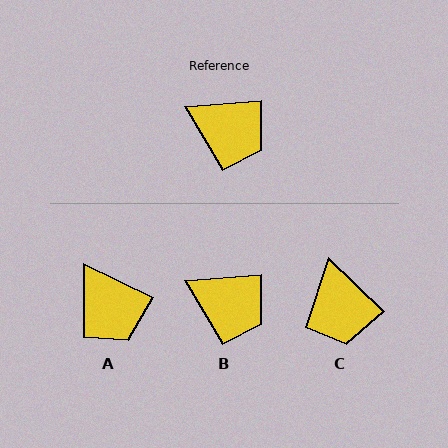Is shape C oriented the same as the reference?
No, it is off by about 49 degrees.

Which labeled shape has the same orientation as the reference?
B.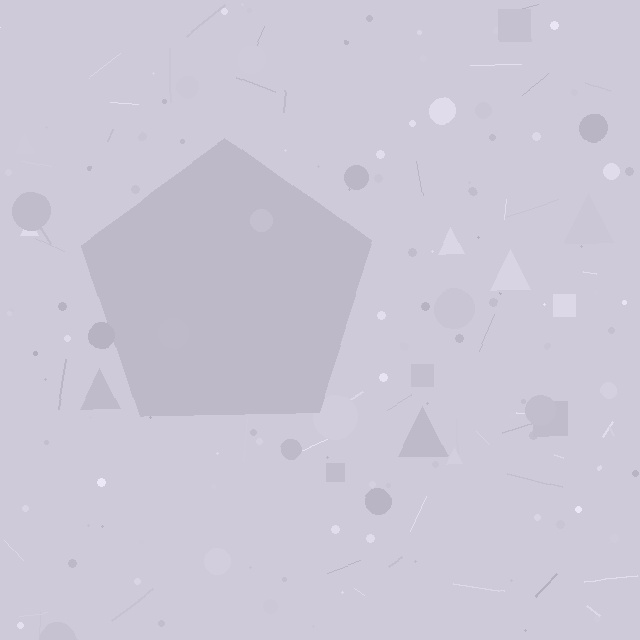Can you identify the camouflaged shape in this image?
The camouflaged shape is a pentagon.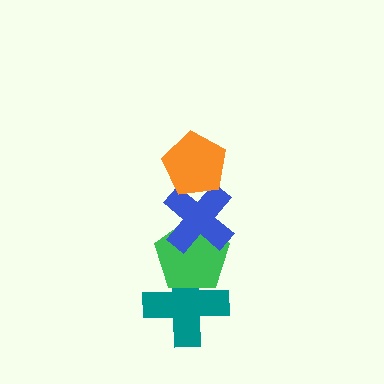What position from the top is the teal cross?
The teal cross is 4th from the top.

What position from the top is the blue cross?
The blue cross is 2nd from the top.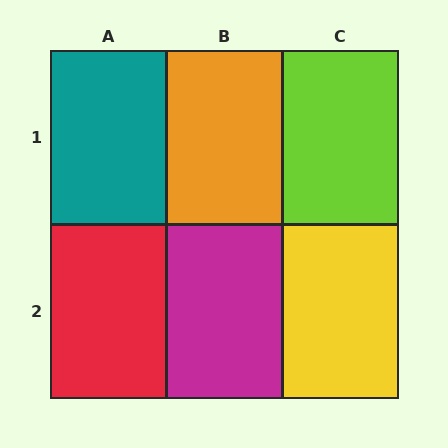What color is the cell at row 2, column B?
Magenta.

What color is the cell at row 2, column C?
Yellow.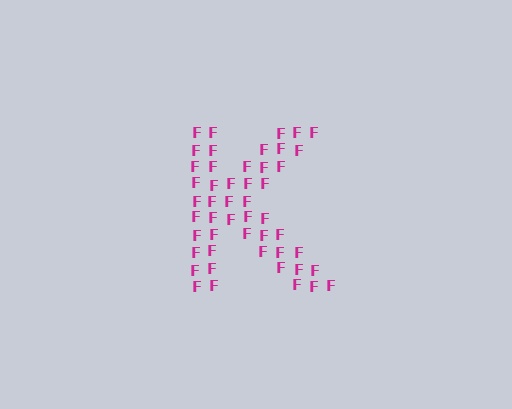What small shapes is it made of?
It is made of small letter F's.